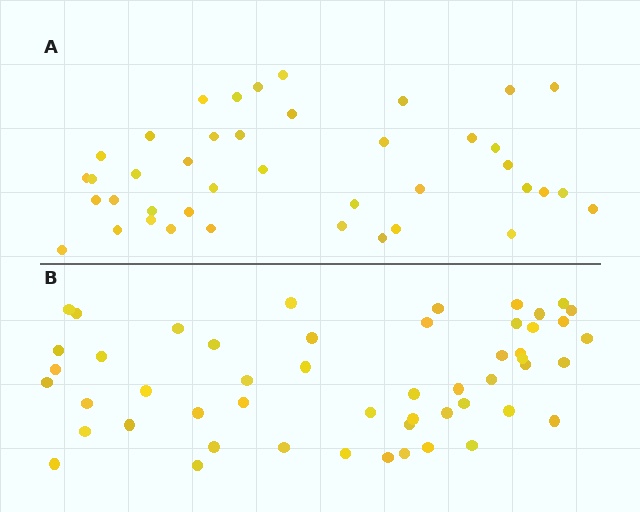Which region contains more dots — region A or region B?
Region B (the bottom region) has more dots.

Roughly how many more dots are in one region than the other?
Region B has roughly 12 or so more dots than region A.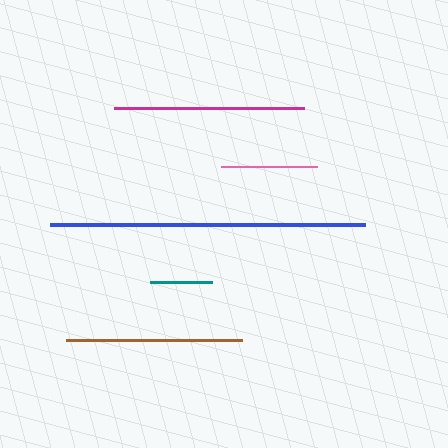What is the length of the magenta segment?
The magenta segment is approximately 191 pixels long.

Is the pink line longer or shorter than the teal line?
The pink line is longer than the teal line.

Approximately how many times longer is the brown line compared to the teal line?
The brown line is approximately 2.8 times the length of the teal line.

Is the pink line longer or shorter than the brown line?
The brown line is longer than the pink line.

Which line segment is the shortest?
The teal line is the shortest at approximately 62 pixels.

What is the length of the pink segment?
The pink segment is approximately 96 pixels long.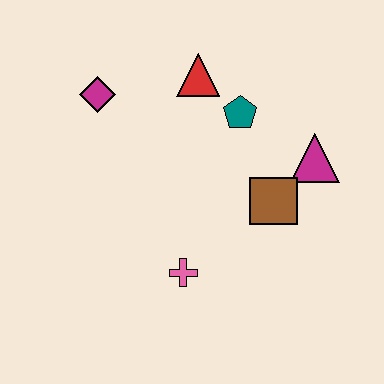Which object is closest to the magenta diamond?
The red triangle is closest to the magenta diamond.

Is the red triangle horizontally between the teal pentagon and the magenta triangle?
No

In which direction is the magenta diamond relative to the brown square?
The magenta diamond is to the left of the brown square.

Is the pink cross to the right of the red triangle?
No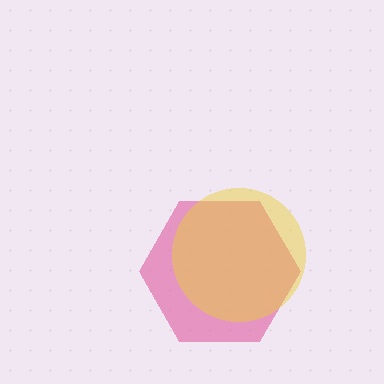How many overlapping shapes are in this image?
There are 2 overlapping shapes in the image.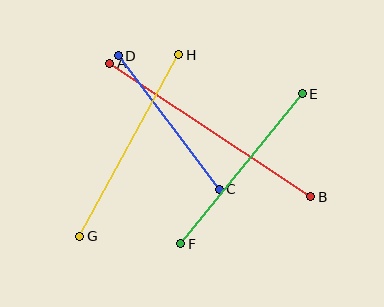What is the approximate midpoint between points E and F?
The midpoint is at approximately (242, 169) pixels.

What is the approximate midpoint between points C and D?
The midpoint is at approximately (169, 122) pixels.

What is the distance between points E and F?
The distance is approximately 193 pixels.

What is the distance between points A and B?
The distance is approximately 242 pixels.